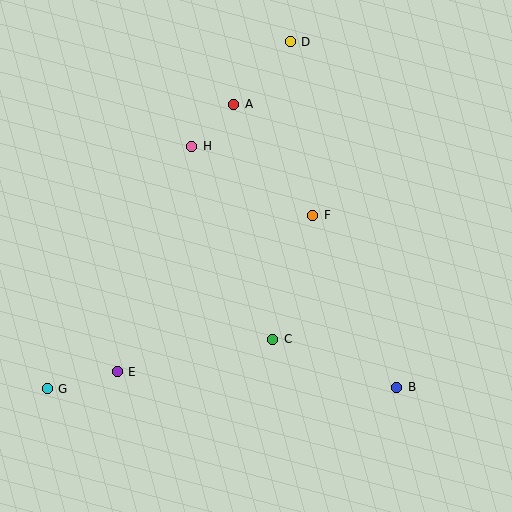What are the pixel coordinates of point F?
Point F is at (313, 215).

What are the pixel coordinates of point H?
Point H is at (192, 146).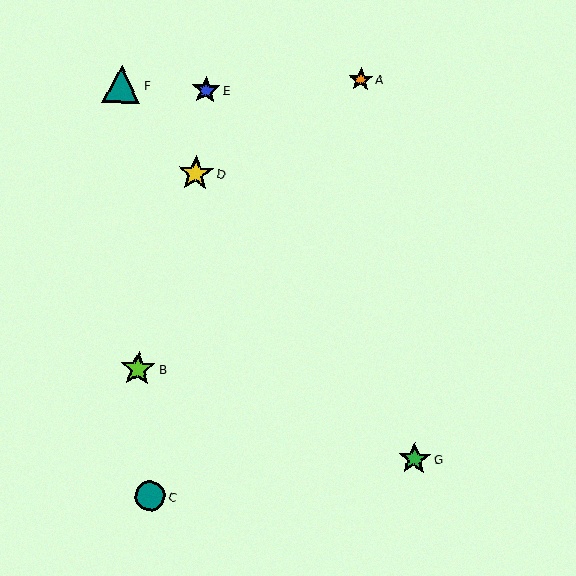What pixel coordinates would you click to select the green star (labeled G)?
Click at (415, 459) to select the green star G.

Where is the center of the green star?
The center of the green star is at (415, 459).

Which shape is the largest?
The teal triangle (labeled F) is the largest.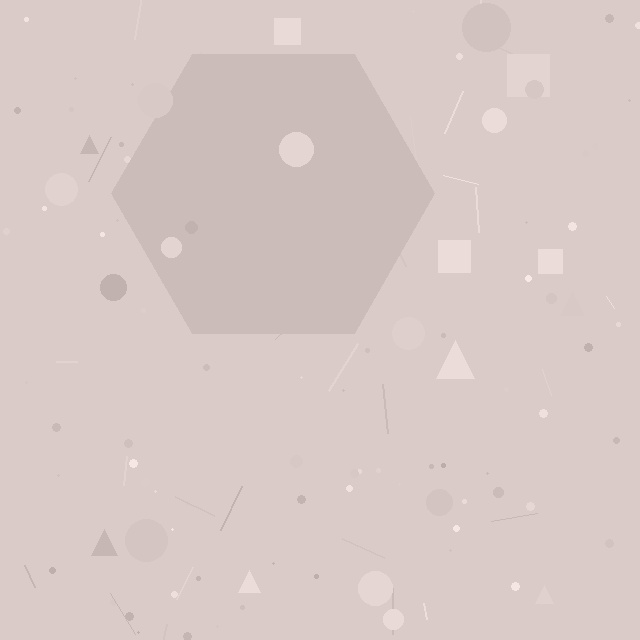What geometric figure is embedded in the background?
A hexagon is embedded in the background.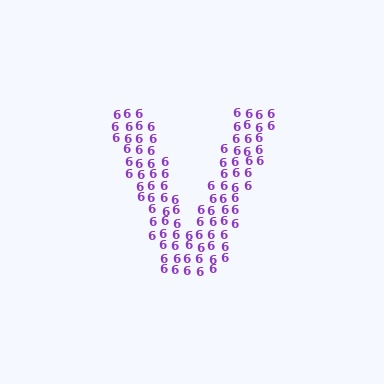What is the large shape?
The large shape is the letter V.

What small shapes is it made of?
It is made of small digit 6's.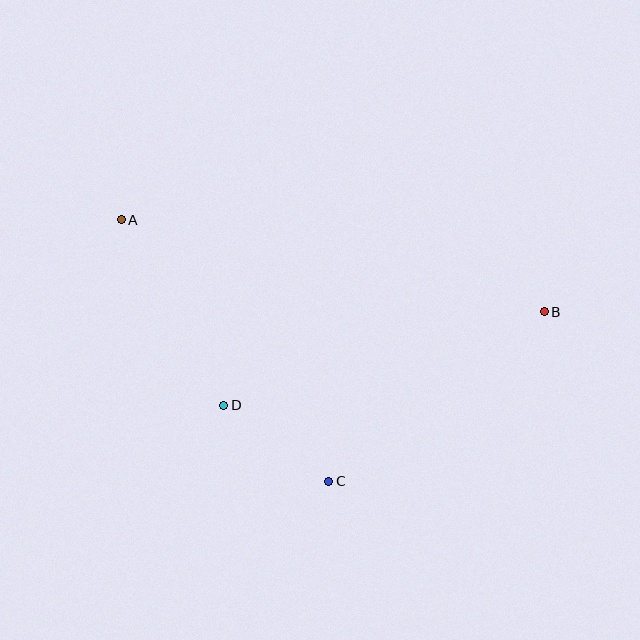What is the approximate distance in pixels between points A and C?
The distance between A and C is approximately 334 pixels.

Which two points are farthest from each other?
Points A and B are farthest from each other.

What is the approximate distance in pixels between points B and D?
The distance between B and D is approximately 334 pixels.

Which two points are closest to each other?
Points C and D are closest to each other.